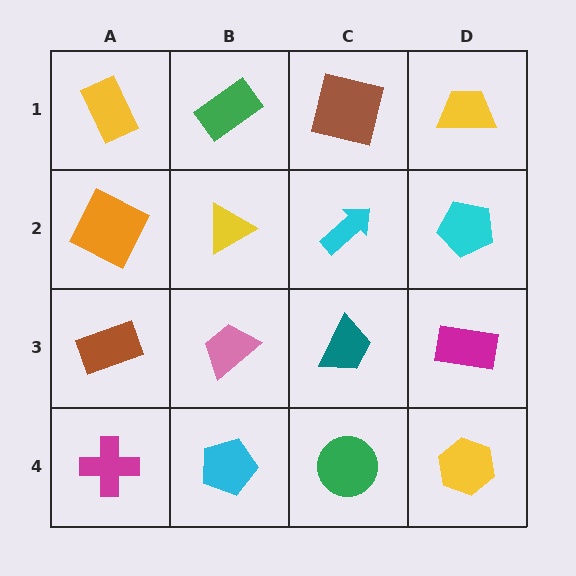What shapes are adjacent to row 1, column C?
A cyan arrow (row 2, column C), a green rectangle (row 1, column B), a yellow trapezoid (row 1, column D).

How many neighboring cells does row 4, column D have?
2.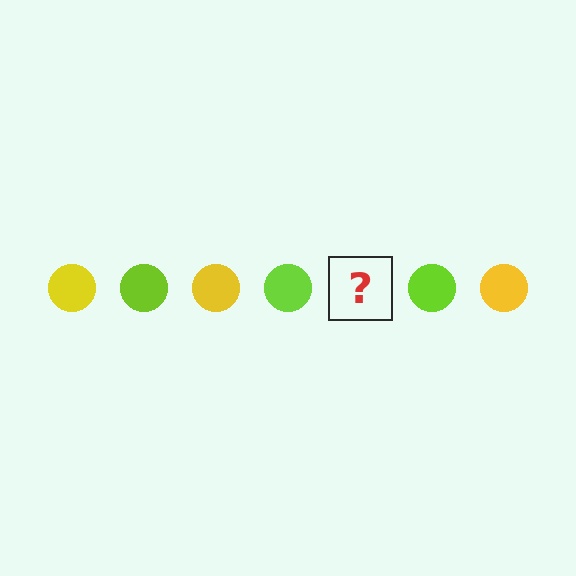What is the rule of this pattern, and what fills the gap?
The rule is that the pattern cycles through yellow, lime circles. The gap should be filled with a yellow circle.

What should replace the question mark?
The question mark should be replaced with a yellow circle.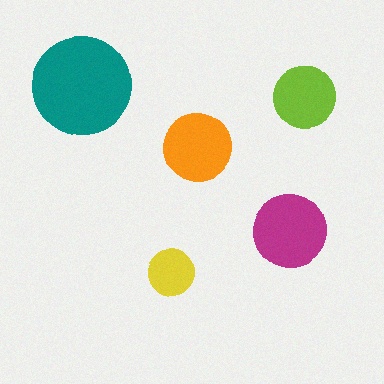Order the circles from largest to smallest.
the teal one, the magenta one, the orange one, the lime one, the yellow one.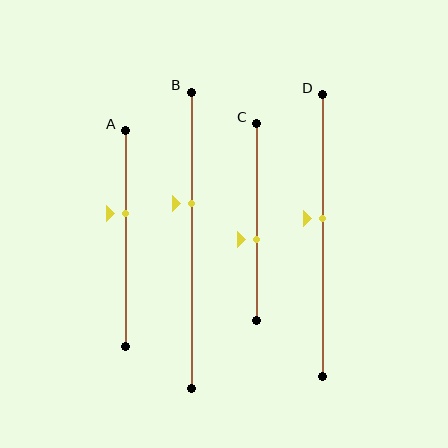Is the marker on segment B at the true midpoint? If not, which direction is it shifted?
No, the marker on segment B is shifted upward by about 12% of the segment length.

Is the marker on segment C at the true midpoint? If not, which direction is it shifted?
No, the marker on segment C is shifted downward by about 9% of the segment length.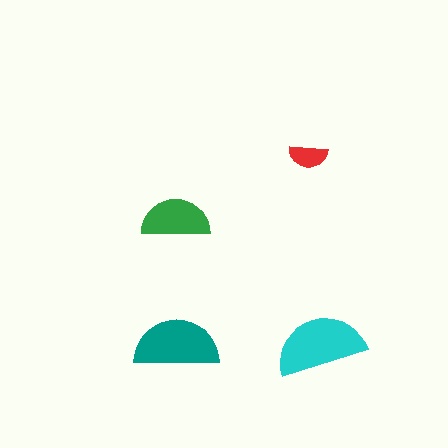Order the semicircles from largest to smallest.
the cyan one, the teal one, the green one, the red one.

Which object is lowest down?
The cyan semicircle is bottommost.